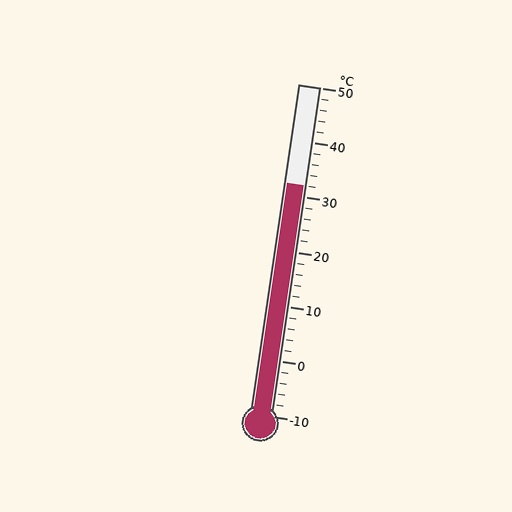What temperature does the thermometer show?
The thermometer shows approximately 32°C.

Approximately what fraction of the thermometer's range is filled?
The thermometer is filled to approximately 70% of its range.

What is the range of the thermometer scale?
The thermometer scale ranges from -10°C to 50°C.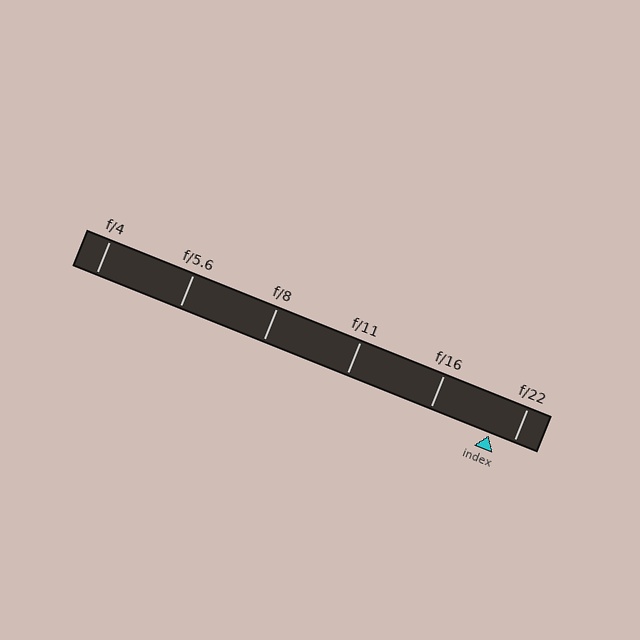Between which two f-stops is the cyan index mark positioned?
The index mark is between f/16 and f/22.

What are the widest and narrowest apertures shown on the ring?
The widest aperture shown is f/4 and the narrowest is f/22.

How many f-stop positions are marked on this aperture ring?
There are 6 f-stop positions marked.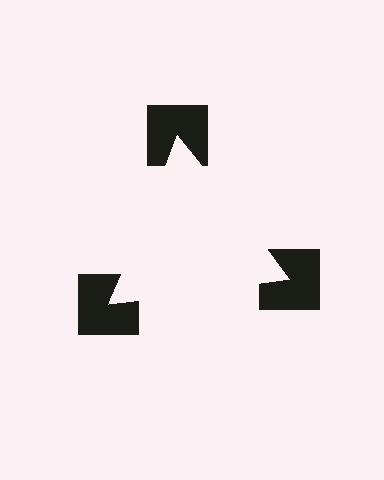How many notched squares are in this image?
There are 3 — one at each vertex of the illusory triangle.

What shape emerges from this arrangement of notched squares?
An illusory triangle — its edges are inferred from the aligned wedge cuts in the notched squares, not physically drawn.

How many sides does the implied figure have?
3 sides.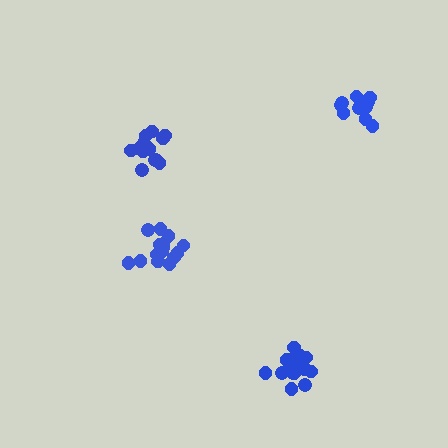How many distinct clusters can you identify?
There are 4 distinct clusters.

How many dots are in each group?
Group 1: 17 dots, Group 2: 12 dots, Group 3: 15 dots, Group 4: 15 dots (59 total).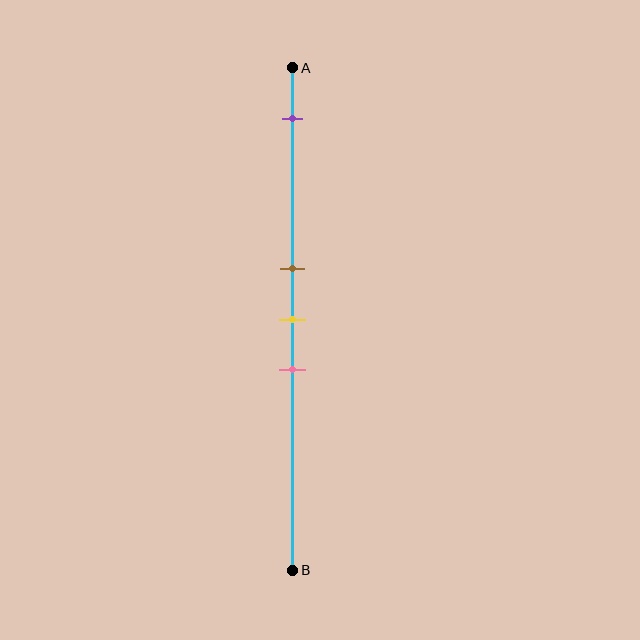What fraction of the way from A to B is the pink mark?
The pink mark is approximately 60% (0.6) of the way from A to B.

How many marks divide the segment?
There are 4 marks dividing the segment.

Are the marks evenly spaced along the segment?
No, the marks are not evenly spaced.